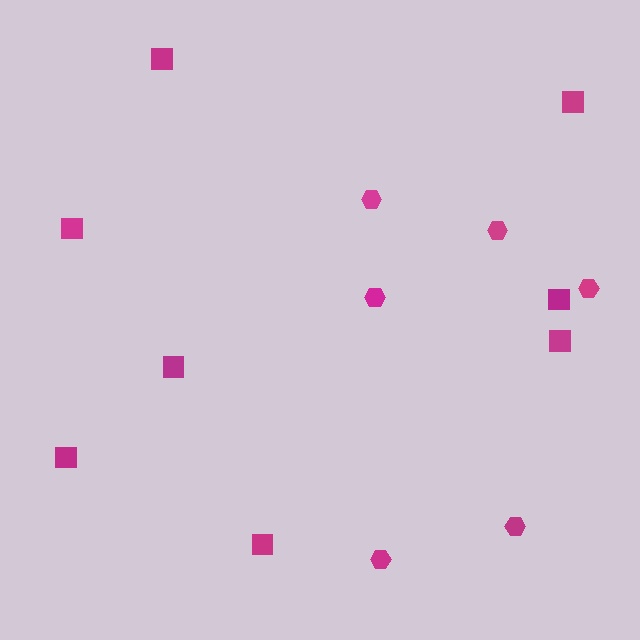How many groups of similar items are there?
There are 2 groups: one group of squares (8) and one group of hexagons (6).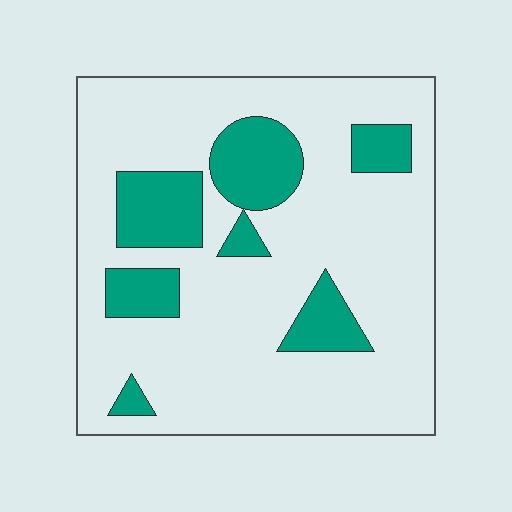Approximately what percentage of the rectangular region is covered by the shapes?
Approximately 20%.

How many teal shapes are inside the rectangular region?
7.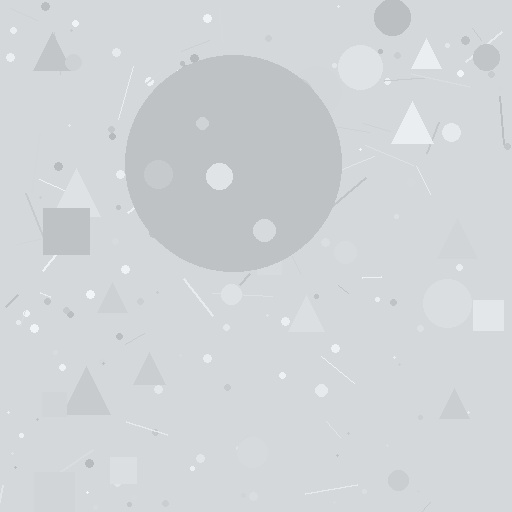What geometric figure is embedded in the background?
A circle is embedded in the background.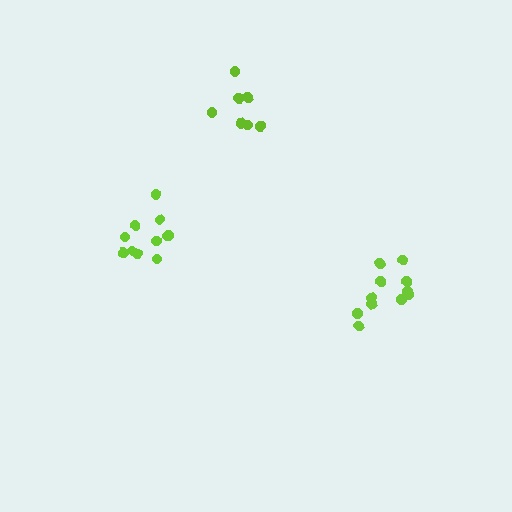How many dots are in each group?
Group 1: 11 dots, Group 2: 11 dots, Group 3: 7 dots (29 total).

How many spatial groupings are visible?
There are 3 spatial groupings.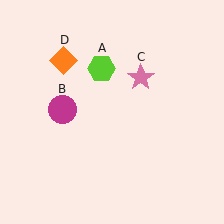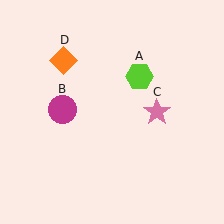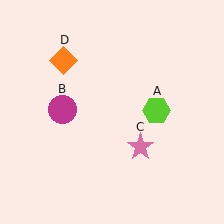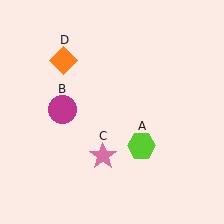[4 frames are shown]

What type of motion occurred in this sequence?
The lime hexagon (object A), pink star (object C) rotated clockwise around the center of the scene.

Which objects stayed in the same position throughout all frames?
Magenta circle (object B) and orange diamond (object D) remained stationary.